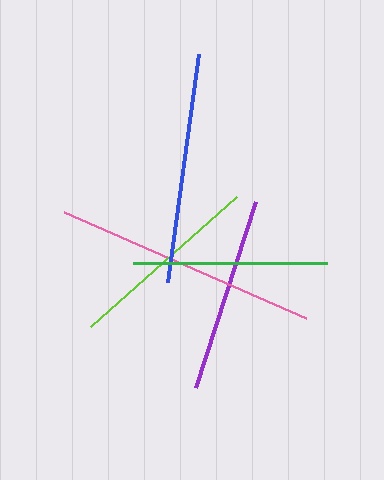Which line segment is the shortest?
The green line is the shortest at approximately 194 pixels.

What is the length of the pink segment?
The pink segment is approximately 264 pixels long.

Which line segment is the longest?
The pink line is the longest at approximately 264 pixels.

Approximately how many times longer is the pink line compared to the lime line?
The pink line is approximately 1.3 times the length of the lime line.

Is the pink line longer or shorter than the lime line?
The pink line is longer than the lime line.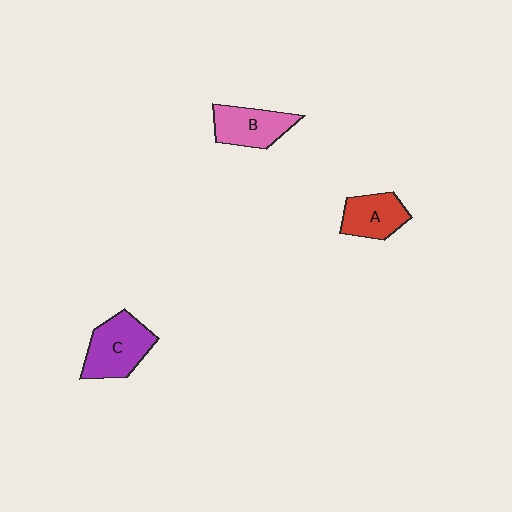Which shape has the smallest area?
Shape A (red).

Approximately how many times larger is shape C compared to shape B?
Approximately 1.2 times.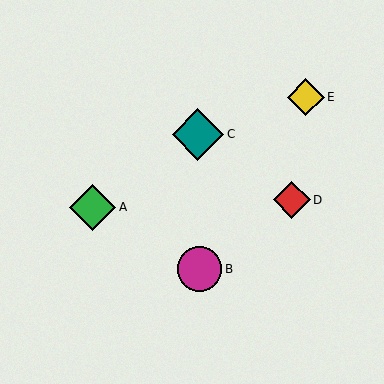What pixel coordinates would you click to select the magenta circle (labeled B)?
Click at (199, 269) to select the magenta circle B.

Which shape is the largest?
The teal diamond (labeled C) is the largest.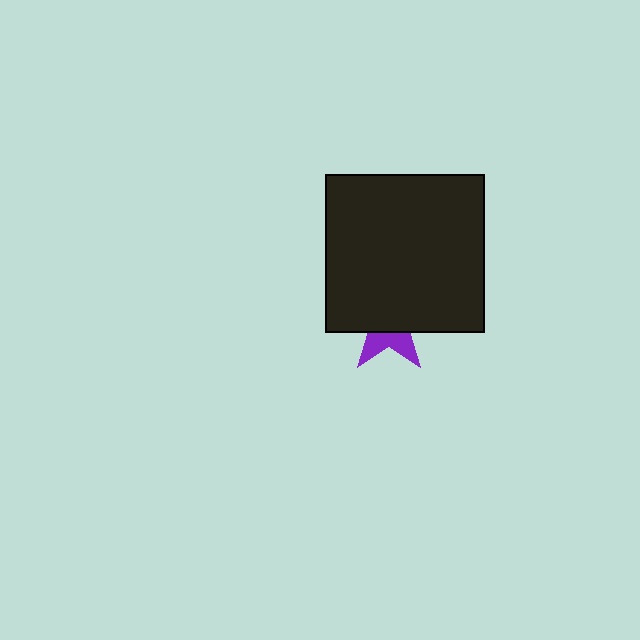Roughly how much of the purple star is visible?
A small part of it is visible (roughly 34%).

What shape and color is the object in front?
The object in front is a black square.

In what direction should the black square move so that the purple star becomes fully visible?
The black square should move up. That is the shortest direction to clear the overlap and leave the purple star fully visible.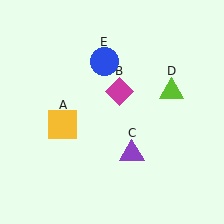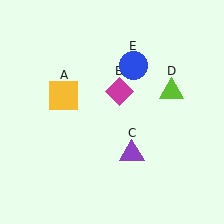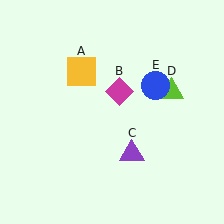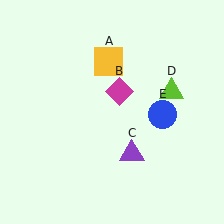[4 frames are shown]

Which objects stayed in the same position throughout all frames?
Magenta diamond (object B) and purple triangle (object C) and lime triangle (object D) remained stationary.